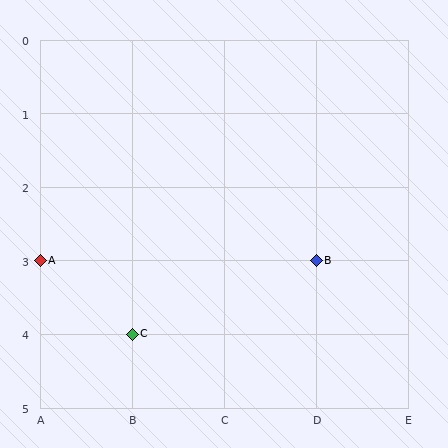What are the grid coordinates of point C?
Point C is at grid coordinates (B, 4).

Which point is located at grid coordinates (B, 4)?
Point C is at (B, 4).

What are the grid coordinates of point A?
Point A is at grid coordinates (A, 3).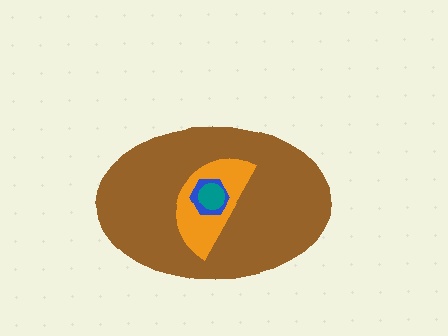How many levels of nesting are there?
4.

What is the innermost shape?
The teal circle.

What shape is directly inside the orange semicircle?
The blue hexagon.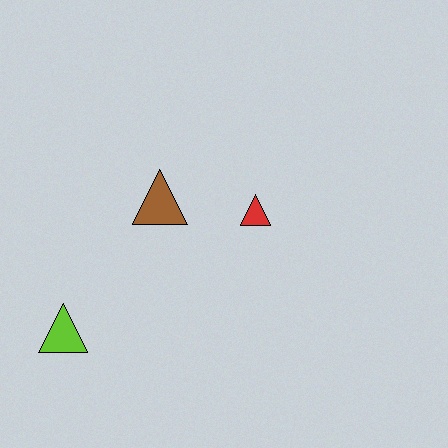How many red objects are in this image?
There is 1 red object.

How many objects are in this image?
There are 3 objects.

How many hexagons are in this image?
There are no hexagons.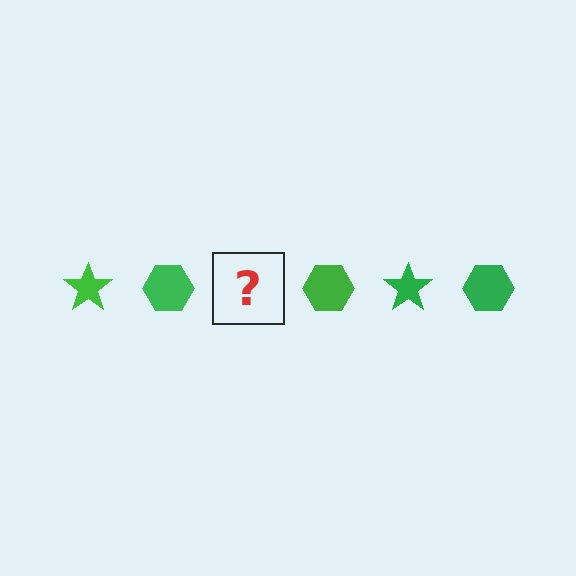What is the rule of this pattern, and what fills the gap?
The rule is that the pattern cycles through star, hexagon shapes in green. The gap should be filled with a green star.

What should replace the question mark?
The question mark should be replaced with a green star.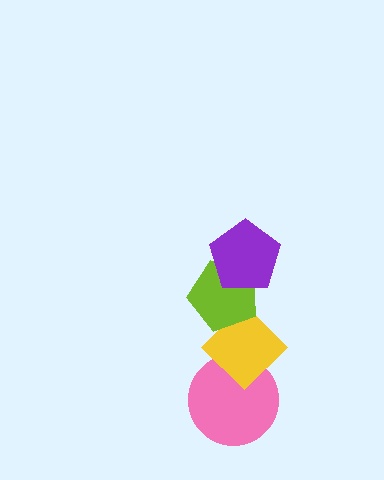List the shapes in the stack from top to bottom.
From top to bottom: the purple pentagon, the lime pentagon, the yellow diamond, the pink circle.